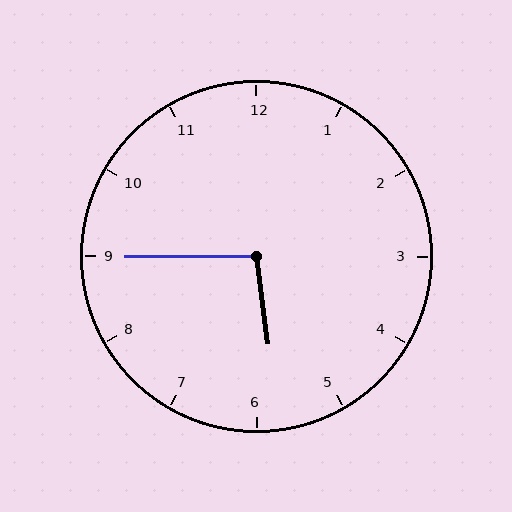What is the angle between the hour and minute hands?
Approximately 98 degrees.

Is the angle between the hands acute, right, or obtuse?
It is obtuse.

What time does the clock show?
5:45.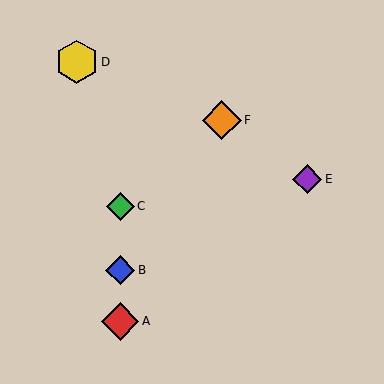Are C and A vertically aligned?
Yes, both are at x≈120.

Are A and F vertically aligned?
No, A is at x≈120 and F is at x≈222.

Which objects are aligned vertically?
Objects A, B, C are aligned vertically.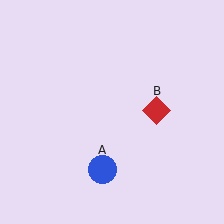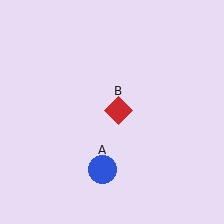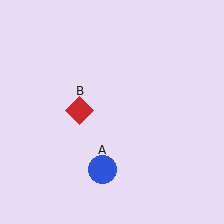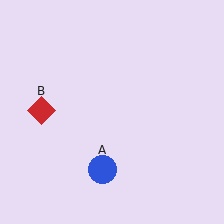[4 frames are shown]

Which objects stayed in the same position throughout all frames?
Blue circle (object A) remained stationary.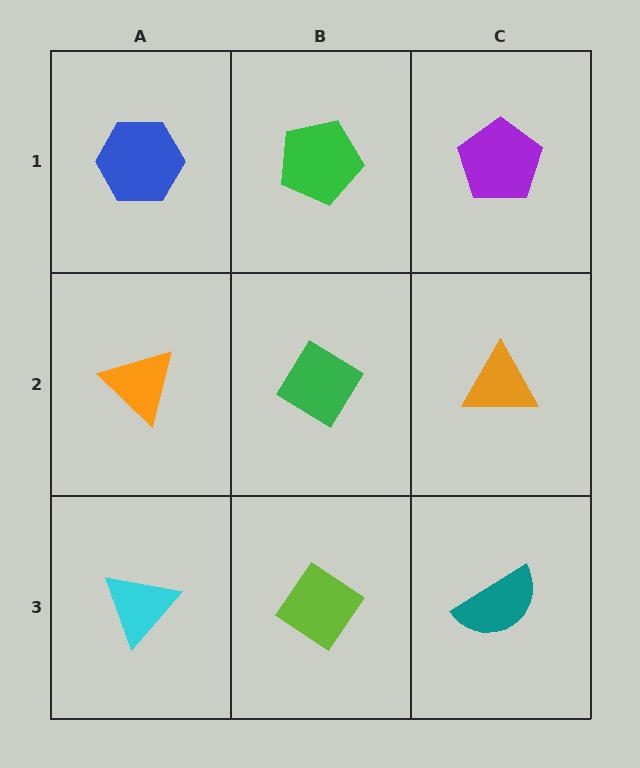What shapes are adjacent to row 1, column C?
An orange triangle (row 2, column C), a green pentagon (row 1, column B).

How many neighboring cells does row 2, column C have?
3.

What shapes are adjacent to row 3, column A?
An orange triangle (row 2, column A), a lime diamond (row 3, column B).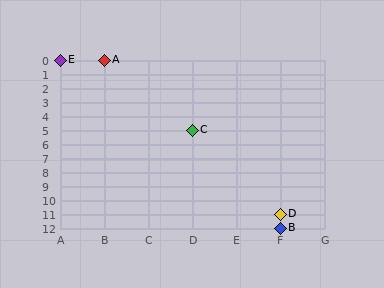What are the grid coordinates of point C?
Point C is at grid coordinates (D, 5).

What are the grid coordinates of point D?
Point D is at grid coordinates (F, 11).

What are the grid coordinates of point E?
Point E is at grid coordinates (A, 0).